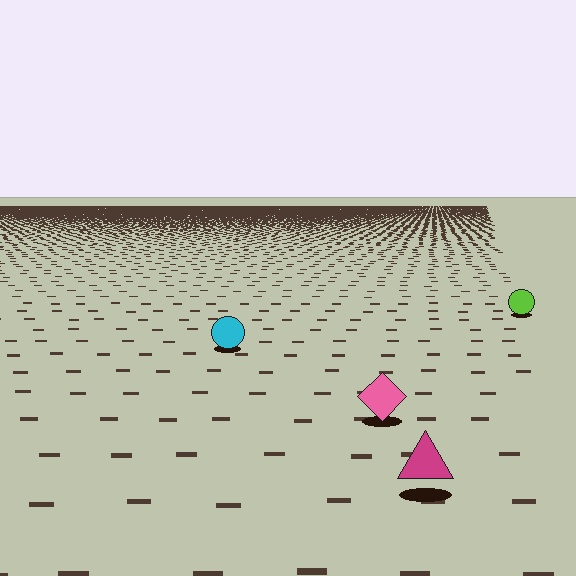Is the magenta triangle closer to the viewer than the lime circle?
Yes. The magenta triangle is closer — you can tell from the texture gradient: the ground texture is coarser near it.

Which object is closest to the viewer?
The magenta triangle is closest. The texture marks near it are larger and more spread out.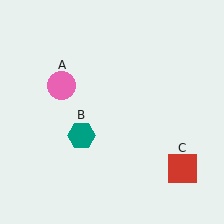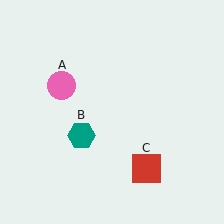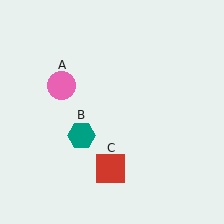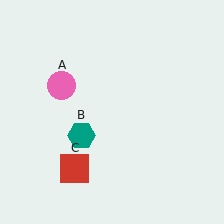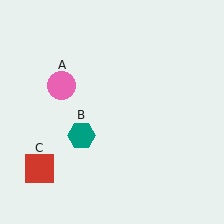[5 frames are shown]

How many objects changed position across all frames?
1 object changed position: red square (object C).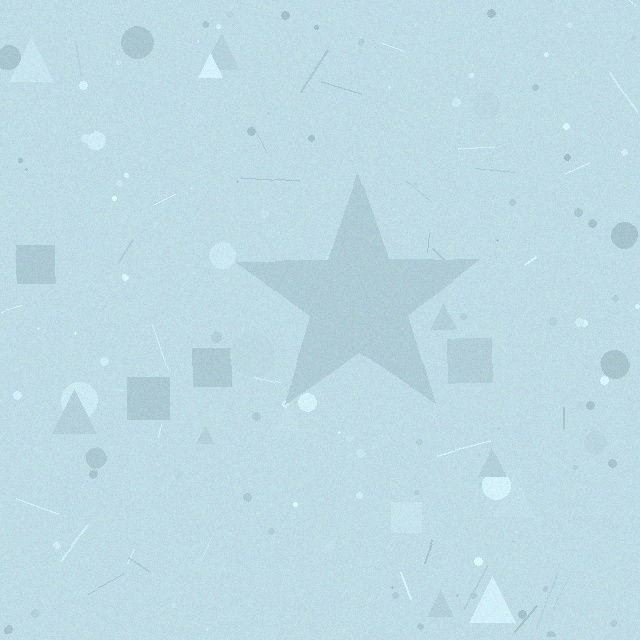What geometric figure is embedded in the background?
A star is embedded in the background.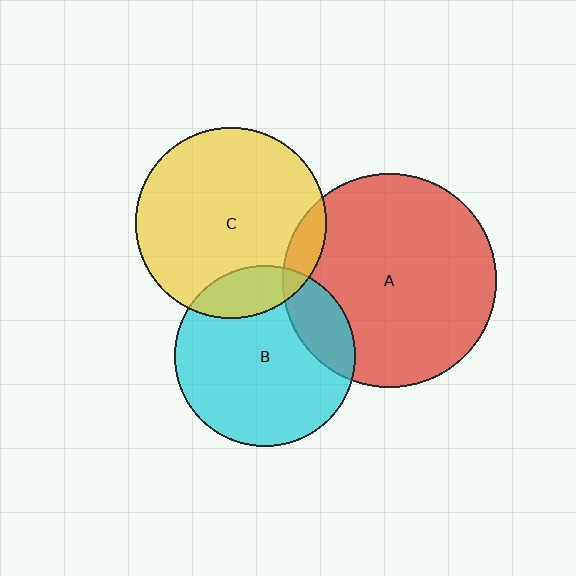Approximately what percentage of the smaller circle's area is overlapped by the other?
Approximately 20%.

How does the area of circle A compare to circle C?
Approximately 1.3 times.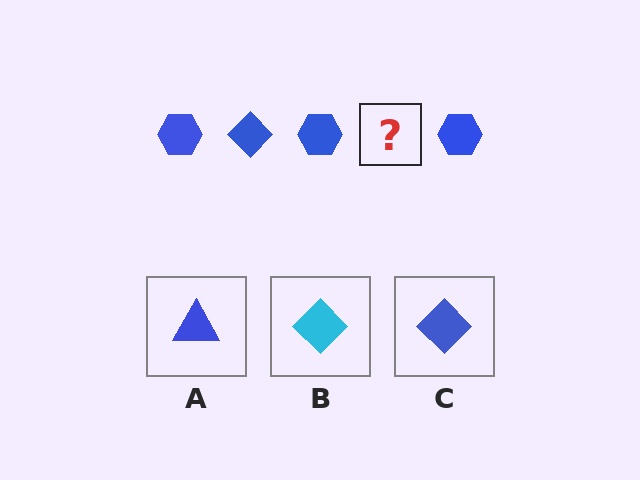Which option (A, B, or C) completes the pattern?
C.